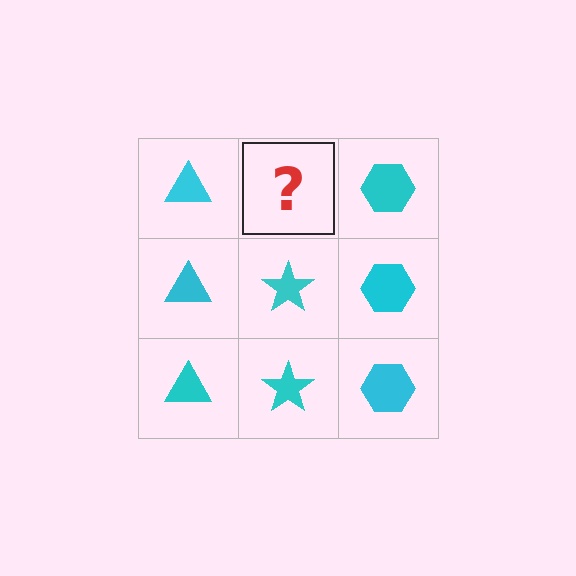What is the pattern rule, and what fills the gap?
The rule is that each column has a consistent shape. The gap should be filled with a cyan star.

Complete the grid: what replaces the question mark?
The question mark should be replaced with a cyan star.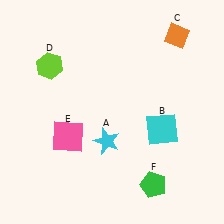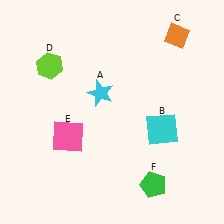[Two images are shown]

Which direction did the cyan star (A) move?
The cyan star (A) moved up.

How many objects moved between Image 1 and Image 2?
1 object moved between the two images.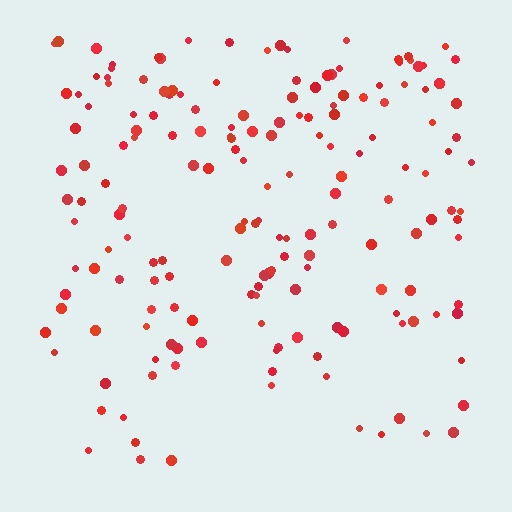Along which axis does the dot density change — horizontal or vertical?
Vertical.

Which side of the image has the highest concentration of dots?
The top.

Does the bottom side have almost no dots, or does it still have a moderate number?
Still a moderate number, just noticeably fewer than the top.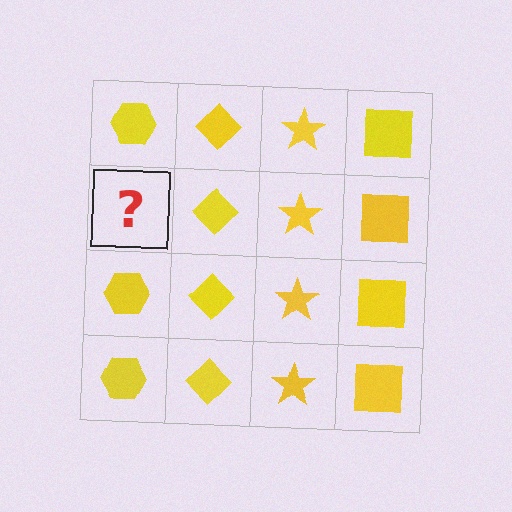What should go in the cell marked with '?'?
The missing cell should contain a yellow hexagon.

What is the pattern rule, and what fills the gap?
The rule is that each column has a consistent shape. The gap should be filled with a yellow hexagon.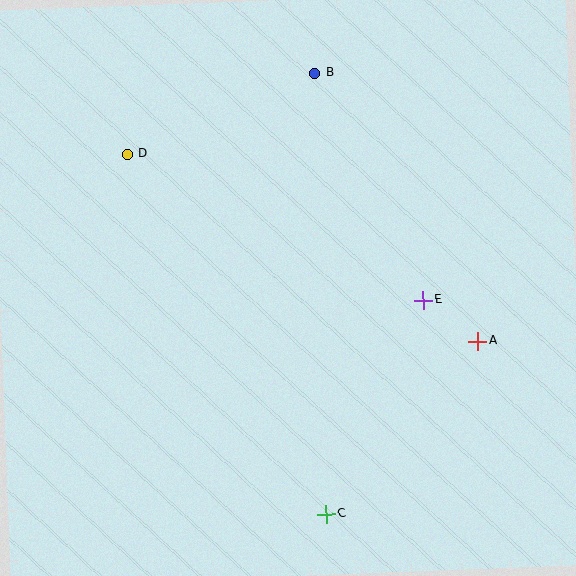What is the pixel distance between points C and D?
The distance between C and D is 411 pixels.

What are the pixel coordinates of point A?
Point A is at (478, 341).